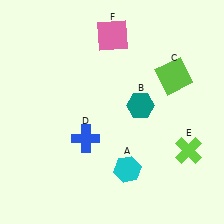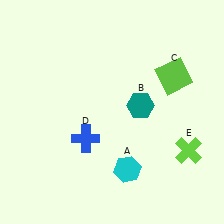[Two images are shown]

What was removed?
The pink square (F) was removed in Image 2.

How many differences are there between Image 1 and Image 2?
There is 1 difference between the two images.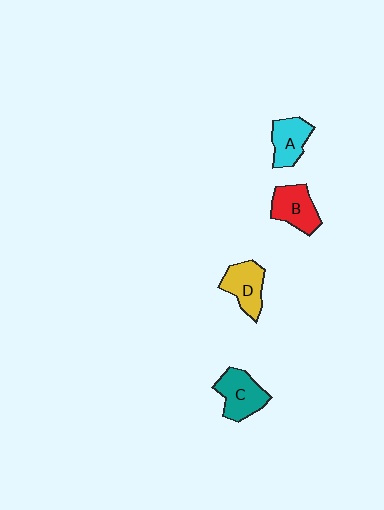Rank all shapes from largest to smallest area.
From largest to smallest: C (teal), B (red), D (yellow), A (cyan).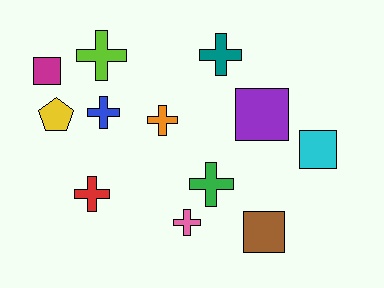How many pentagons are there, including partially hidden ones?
There is 1 pentagon.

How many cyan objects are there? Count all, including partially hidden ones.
There is 1 cyan object.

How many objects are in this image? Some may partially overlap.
There are 12 objects.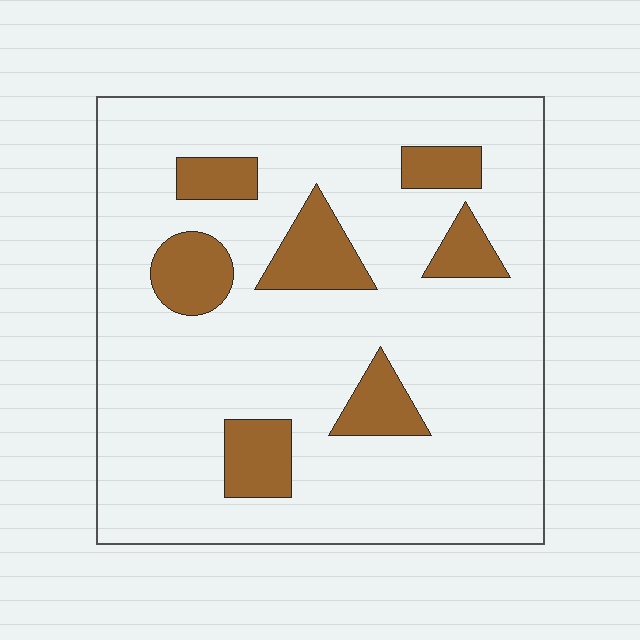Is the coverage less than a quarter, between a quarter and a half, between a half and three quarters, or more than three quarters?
Less than a quarter.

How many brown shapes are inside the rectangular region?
7.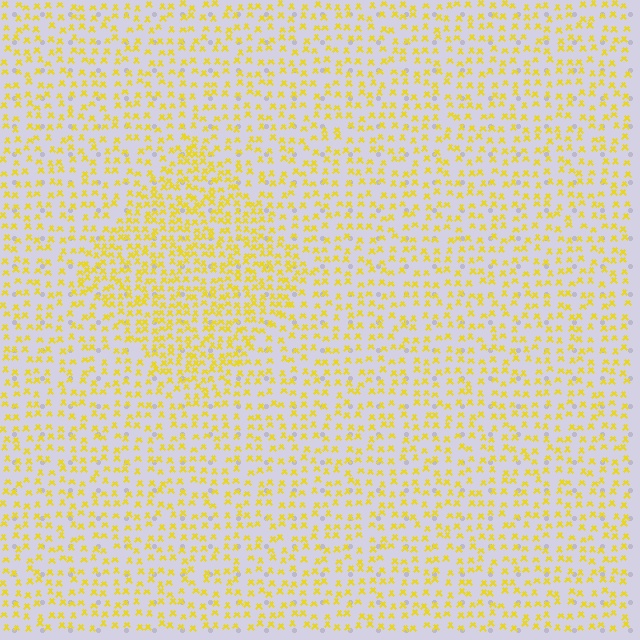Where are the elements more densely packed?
The elements are more densely packed inside the diamond boundary.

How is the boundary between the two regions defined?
The boundary is defined by a change in element density (approximately 1.8x ratio). All elements are the same color, size, and shape.